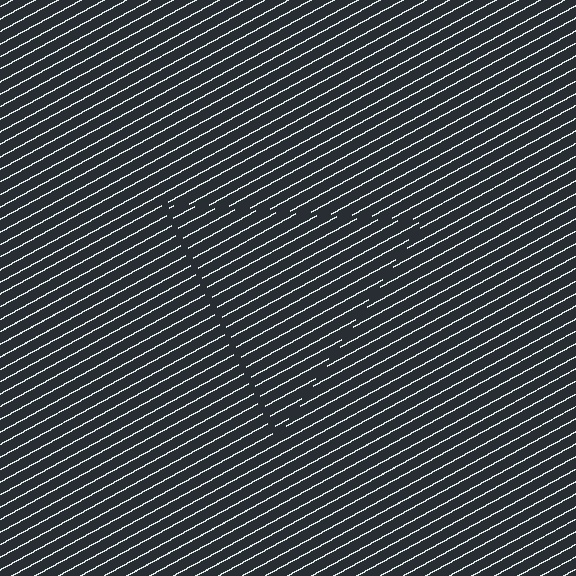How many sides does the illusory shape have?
3 sides — the line-ends trace a triangle.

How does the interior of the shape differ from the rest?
The interior of the shape contains the same grating, shifted by half a period — the contour is defined by the phase discontinuity where line-ends from the inner and outer gratings abut.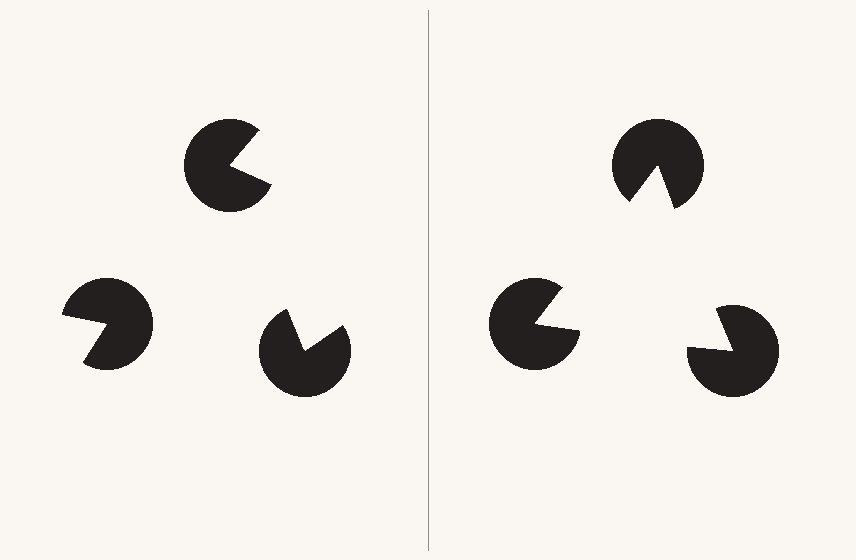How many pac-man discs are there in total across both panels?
6 — 3 on each side.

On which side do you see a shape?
An illusory triangle appears on the right side. On the left side the wedge cuts are rotated, so no coherent shape forms.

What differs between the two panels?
The pac-man discs are positioned identically on both sides; only the wedge orientations differ. On the right they align to a triangle; on the left they are misaligned.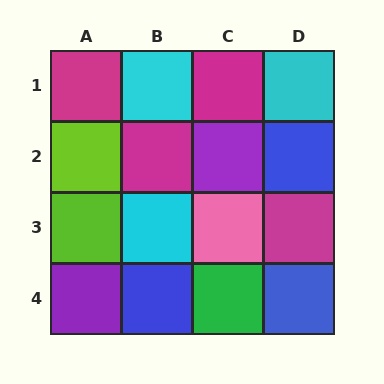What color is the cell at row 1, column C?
Magenta.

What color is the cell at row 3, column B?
Cyan.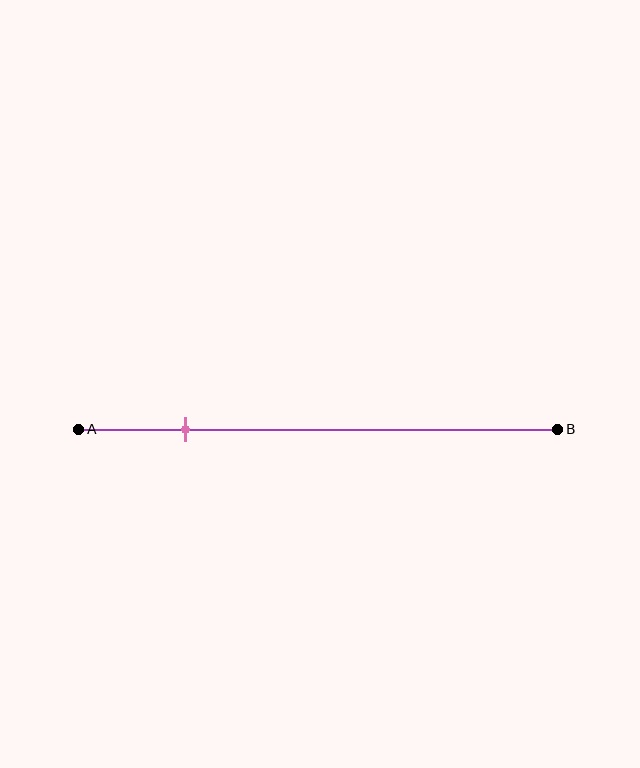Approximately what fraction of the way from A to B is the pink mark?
The pink mark is approximately 20% of the way from A to B.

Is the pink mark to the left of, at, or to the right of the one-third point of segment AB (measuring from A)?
The pink mark is to the left of the one-third point of segment AB.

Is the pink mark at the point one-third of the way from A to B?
No, the mark is at about 20% from A, not at the 33% one-third point.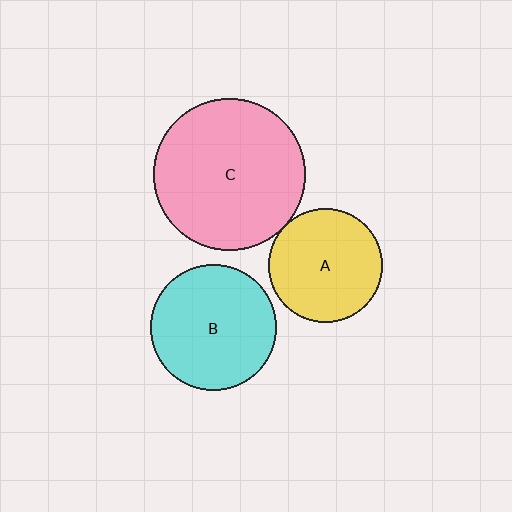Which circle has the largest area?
Circle C (pink).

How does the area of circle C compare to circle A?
Approximately 1.8 times.